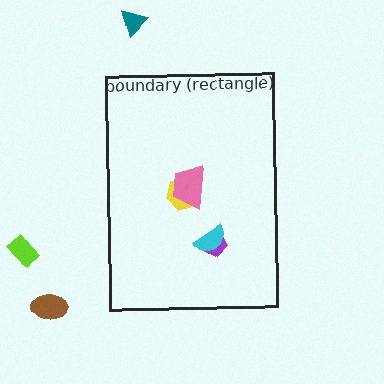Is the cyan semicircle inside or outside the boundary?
Inside.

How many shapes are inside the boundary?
4 inside, 3 outside.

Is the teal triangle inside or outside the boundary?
Outside.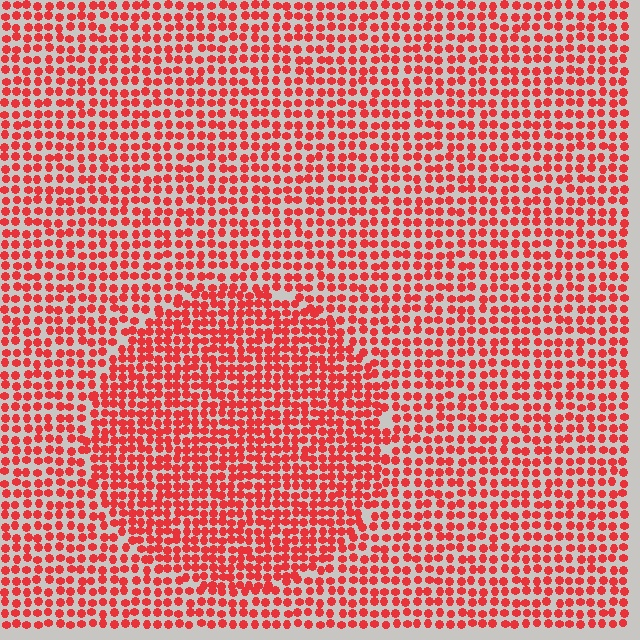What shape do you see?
I see a circle.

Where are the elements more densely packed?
The elements are more densely packed inside the circle boundary.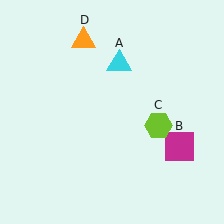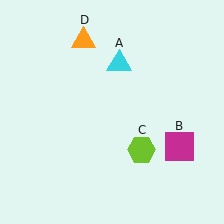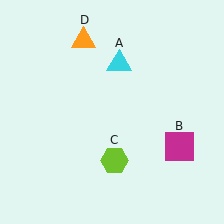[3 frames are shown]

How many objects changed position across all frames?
1 object changed position: lime hexagon (object C).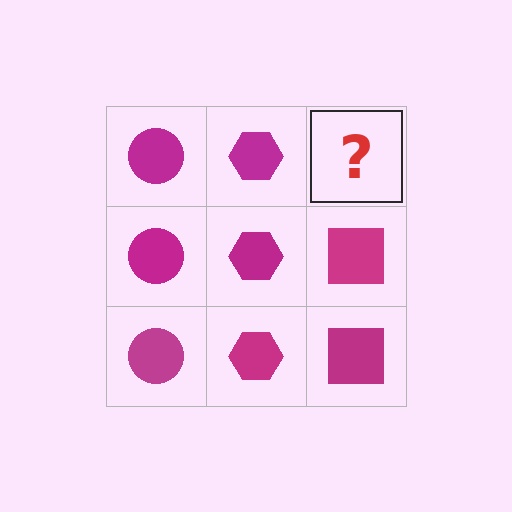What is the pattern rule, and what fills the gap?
The rule is that each column has a consistent shape. The gap should be filled with a magenta square.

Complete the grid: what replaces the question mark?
The question mark should be replaced with a magenta square.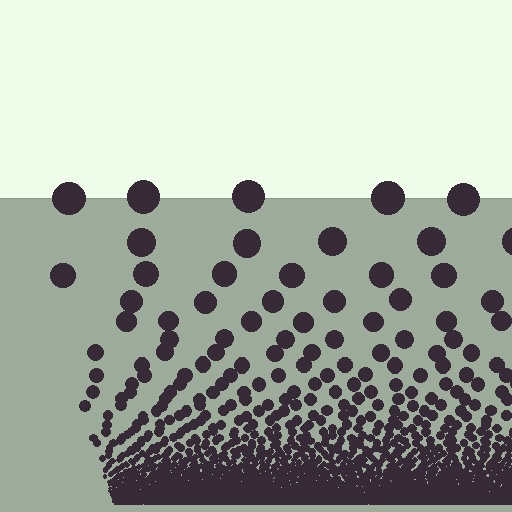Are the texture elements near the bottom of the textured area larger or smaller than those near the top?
Smaller. The gradient is inverted — elements near the bottom are smaller and denser.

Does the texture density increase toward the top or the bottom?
Density increases toward the bottom.